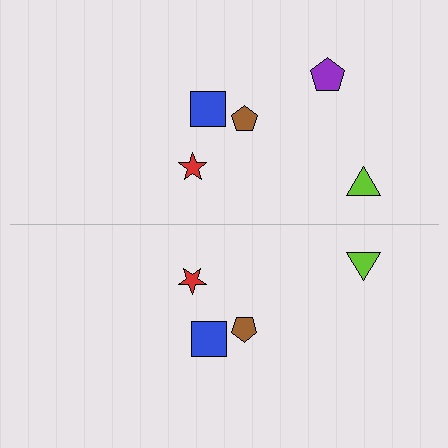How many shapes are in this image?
There are 9 shapes in this image.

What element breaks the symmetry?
A purple pentagon is missing from the bottom side.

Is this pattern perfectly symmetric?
No, the pattern is not perfectly symmetric. A purple pentagon is missing from the bottom side.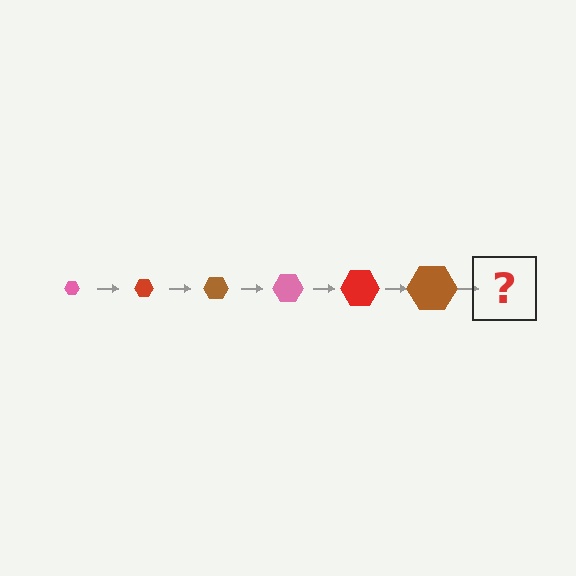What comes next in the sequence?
The next element should be a pink hexagon, larger than the previous one.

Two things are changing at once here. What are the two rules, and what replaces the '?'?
The two rules are that the hexagon grows larger each step and the color cycles through pink, red, and brown. The '?' should be a pink hexagon, larger than the previous one.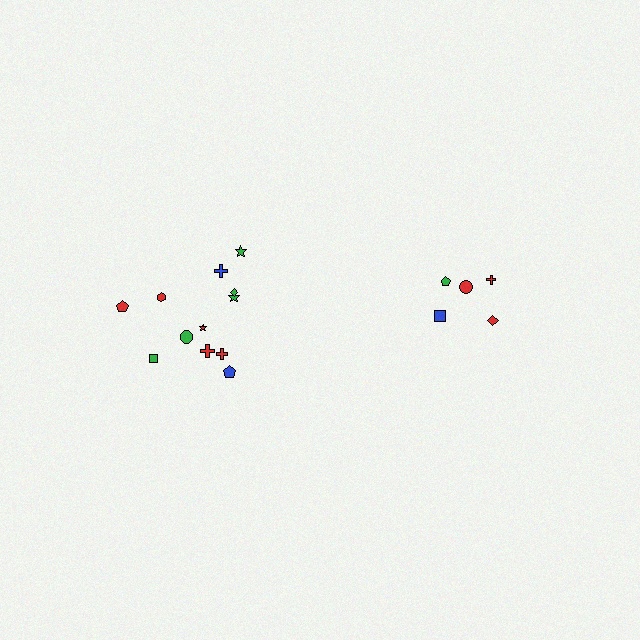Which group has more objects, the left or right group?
The left group.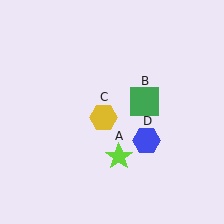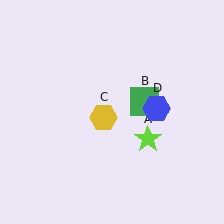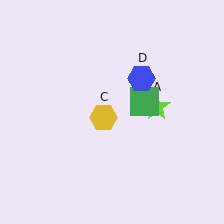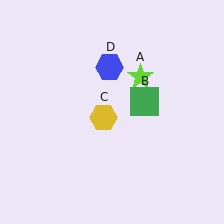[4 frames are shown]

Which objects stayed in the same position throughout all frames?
Green square (object B) and yellow hexagon (object C) remained stationary.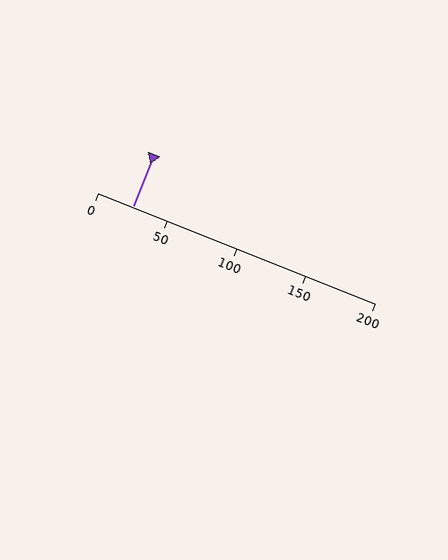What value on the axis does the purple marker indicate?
The marker indicates approximately 25.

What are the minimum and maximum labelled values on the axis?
The axis runs from 0 to 200.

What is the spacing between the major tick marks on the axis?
The major ticks are spaced 50 apart.